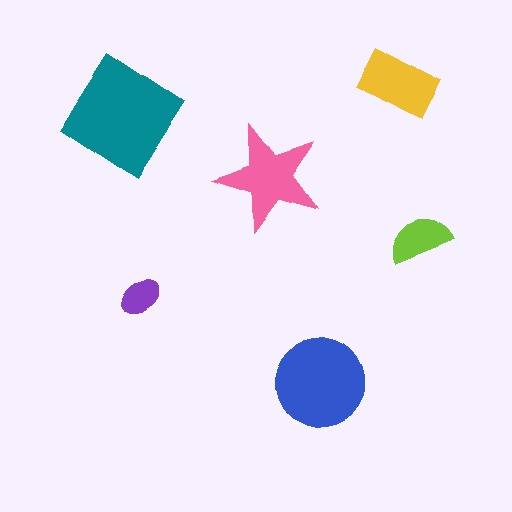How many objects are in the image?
There are 6 objects in the image.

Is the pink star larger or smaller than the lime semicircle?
Larger.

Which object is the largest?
The teal diamond.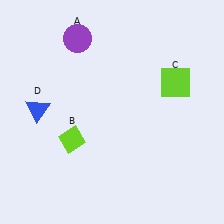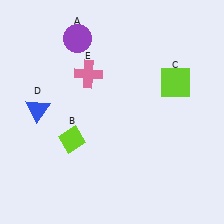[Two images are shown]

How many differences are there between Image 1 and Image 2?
There is 1 difference between the two images.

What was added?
A pink cross (E) was added in Image 2.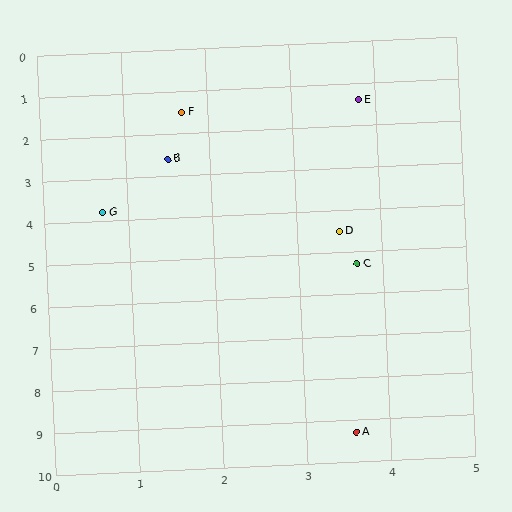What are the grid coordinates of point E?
Point E is at approximately (3.8, 1.4).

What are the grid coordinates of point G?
Point G is at approximately (0.7, 3.8).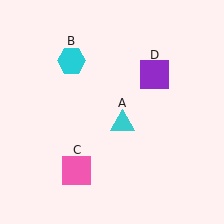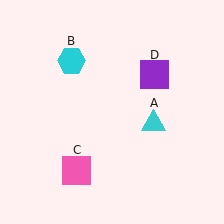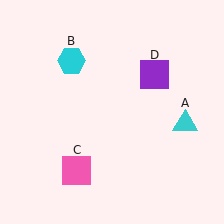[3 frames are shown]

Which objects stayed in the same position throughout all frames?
Cyan hexagon (object B) and pink square (object C) and purple square (object D) remained stationary.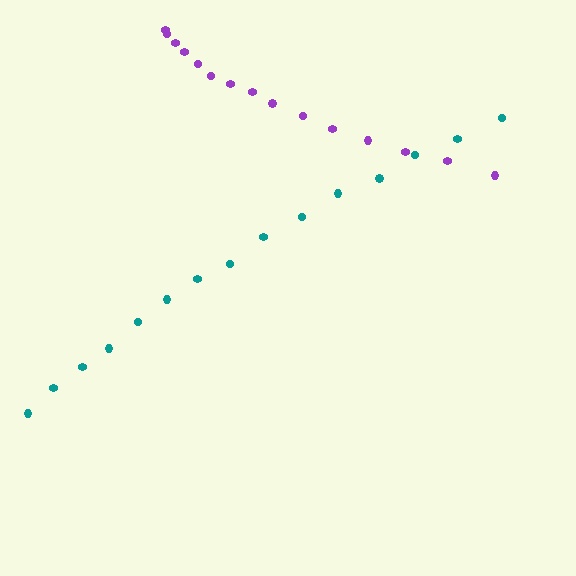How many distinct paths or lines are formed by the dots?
There are 2 distinct paths.